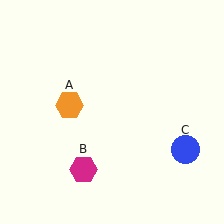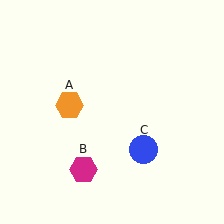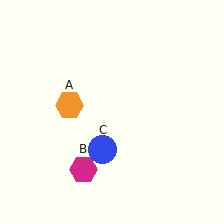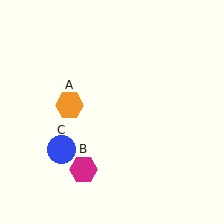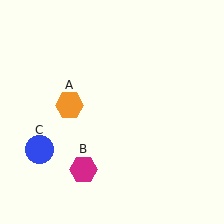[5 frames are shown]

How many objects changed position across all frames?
1 object changed position: blue circle (object C).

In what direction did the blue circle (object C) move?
The blue circle (object C) moved left.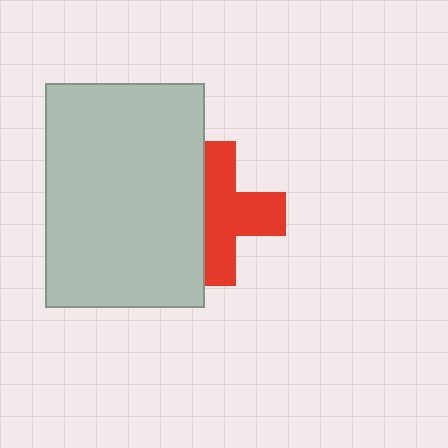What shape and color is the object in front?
The object in front is a light gray rectangle.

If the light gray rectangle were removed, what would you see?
You would see the complete red cross.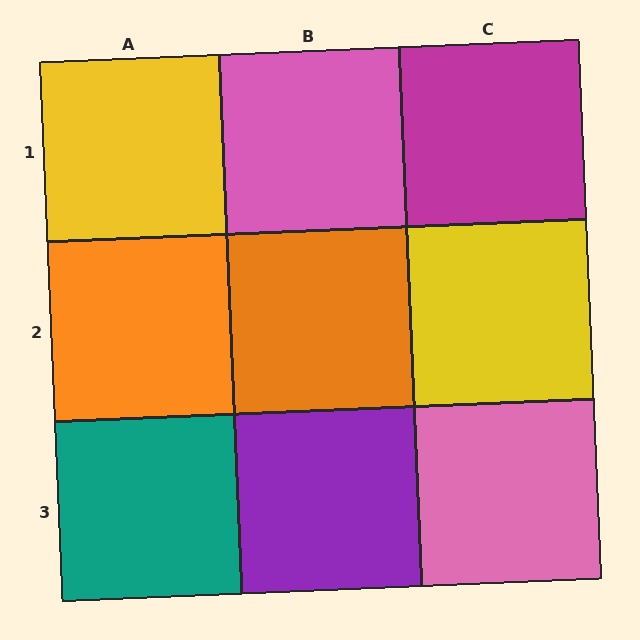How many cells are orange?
2 cells are orange.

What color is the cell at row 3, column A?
Teal.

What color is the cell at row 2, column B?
Orange.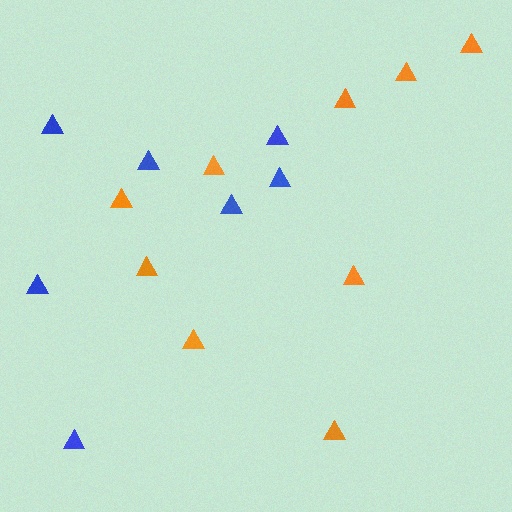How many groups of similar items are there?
There are 2 groups: one group of orange triangles (9) and one group of blue triangles (7).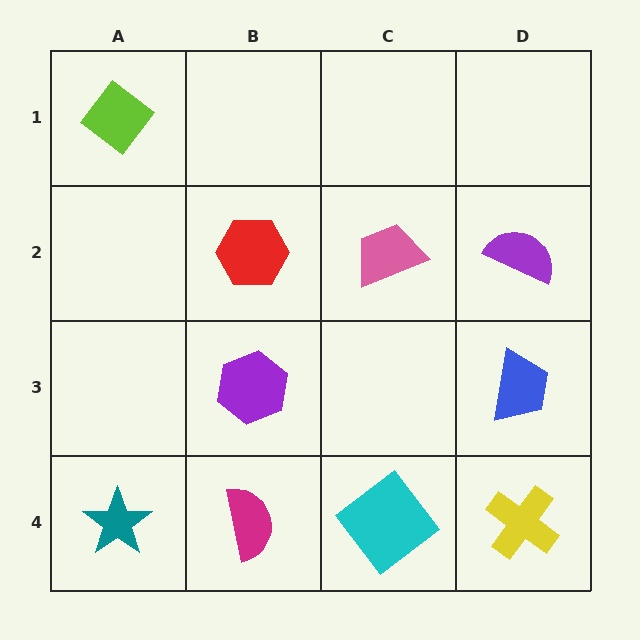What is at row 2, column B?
A red hexagon.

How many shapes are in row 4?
4 shapes.